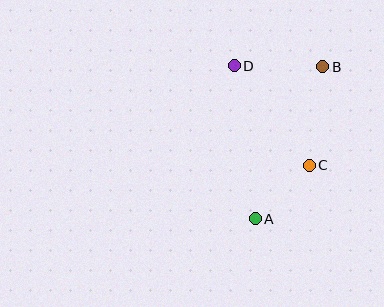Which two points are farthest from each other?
Points A and B are farthest from each other.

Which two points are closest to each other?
Points A and C are closest to each other.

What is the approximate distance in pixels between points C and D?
The distance between C and D is approximately 124 pixels.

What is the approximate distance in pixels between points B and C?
The distance between B and C is approximately 100 pixels.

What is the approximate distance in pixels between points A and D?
The distance between A and D is approximately 154 pixels.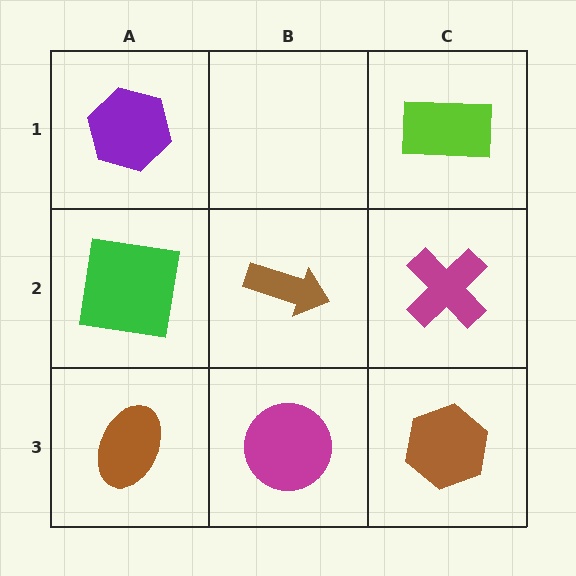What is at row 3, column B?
A magenta circle.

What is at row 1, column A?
A purple hexagon.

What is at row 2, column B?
A brown arrow.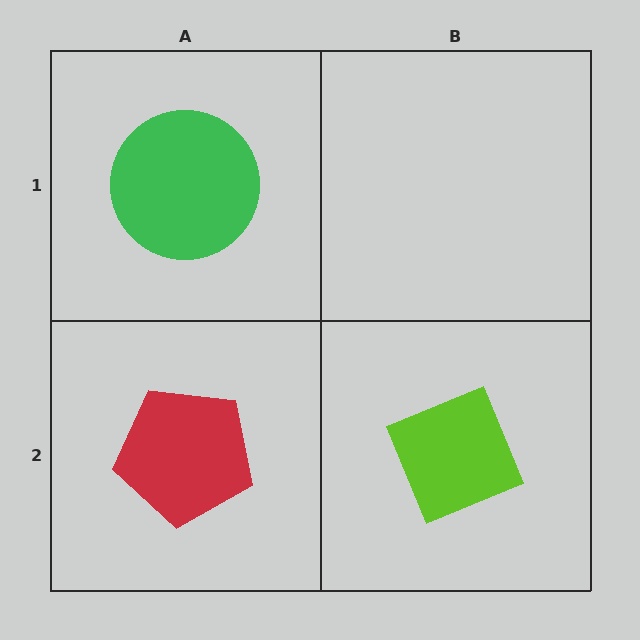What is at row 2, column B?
A lime diamond.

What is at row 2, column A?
A red pentagon.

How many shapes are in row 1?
1 shape.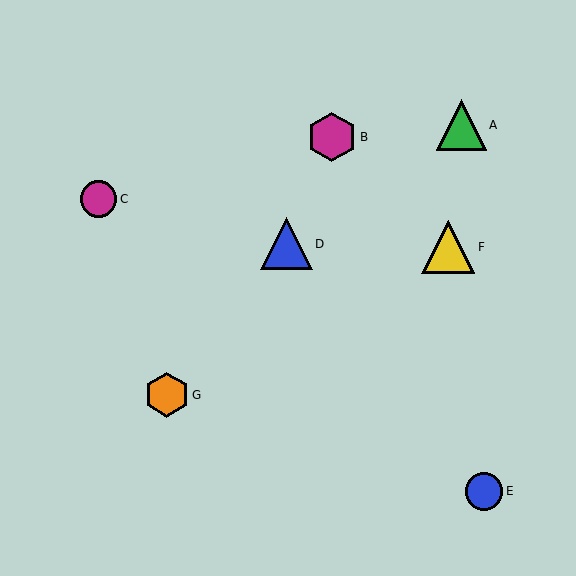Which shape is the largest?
The yellow triangle (labeled F) is the largest.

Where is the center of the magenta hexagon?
The center of the magenta hexagon is at (332, 137).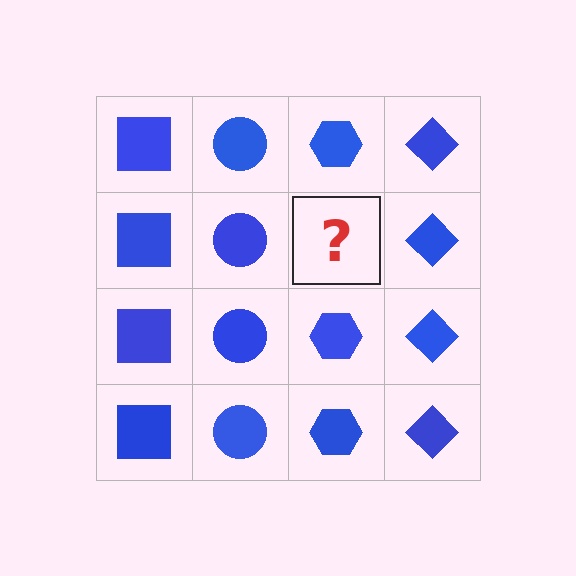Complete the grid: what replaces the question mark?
The question mark should be replaced with a blue hexagon.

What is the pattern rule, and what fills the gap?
The rule is that each column has a consistent shape. The gap should be filled with a blue hexagon.